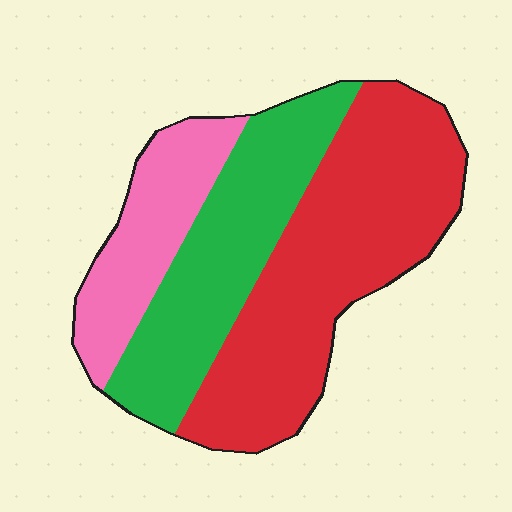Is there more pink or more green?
Green.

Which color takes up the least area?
Pink, at roughly 20%.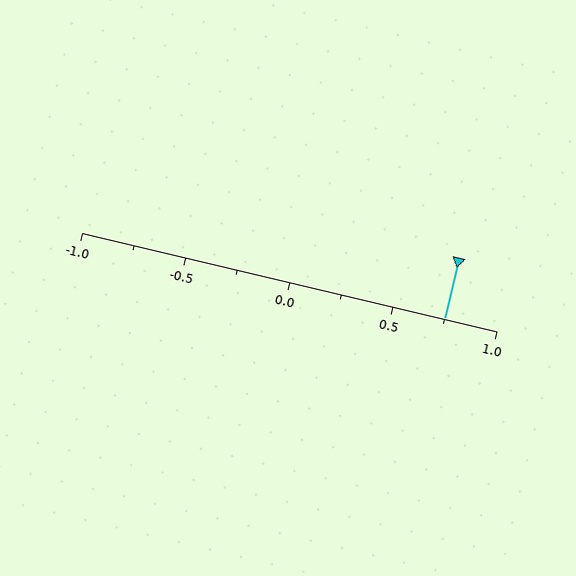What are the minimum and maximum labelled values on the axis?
The axis runs from -1.0 to 1.0.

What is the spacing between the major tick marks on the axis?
The major ticks are spaced 0.5 apart.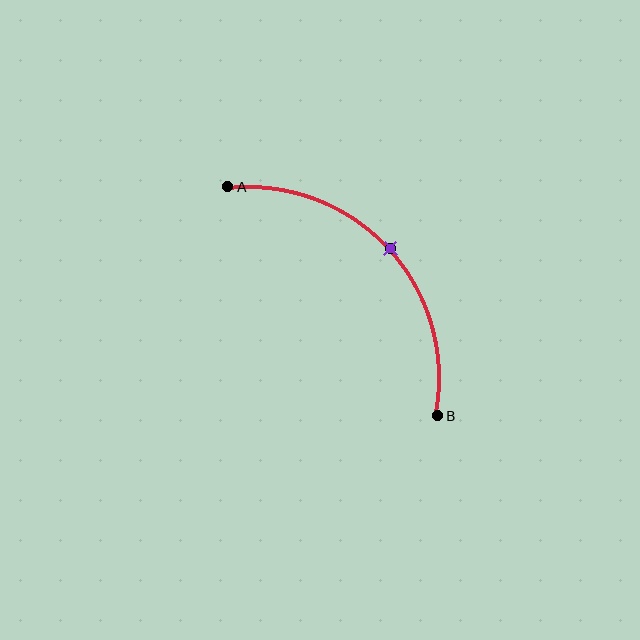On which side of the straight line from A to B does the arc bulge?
The arc bulges above and to the right of the straight line connecting A and B.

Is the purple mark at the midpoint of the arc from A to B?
Yes. The purple mark lies on the arc at equal arc-length from both A and B — it is the arc midpoint.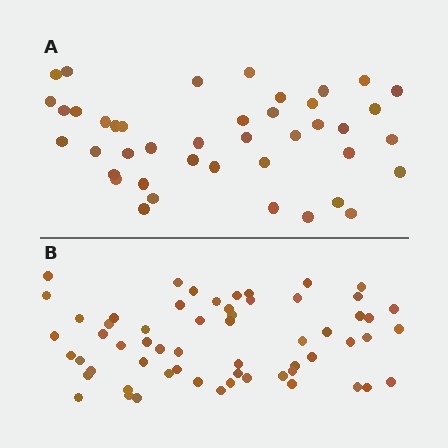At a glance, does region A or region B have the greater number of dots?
Region B (the bottom region) has more dots.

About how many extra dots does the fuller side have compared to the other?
Region B has approximately 20 more dots than region A.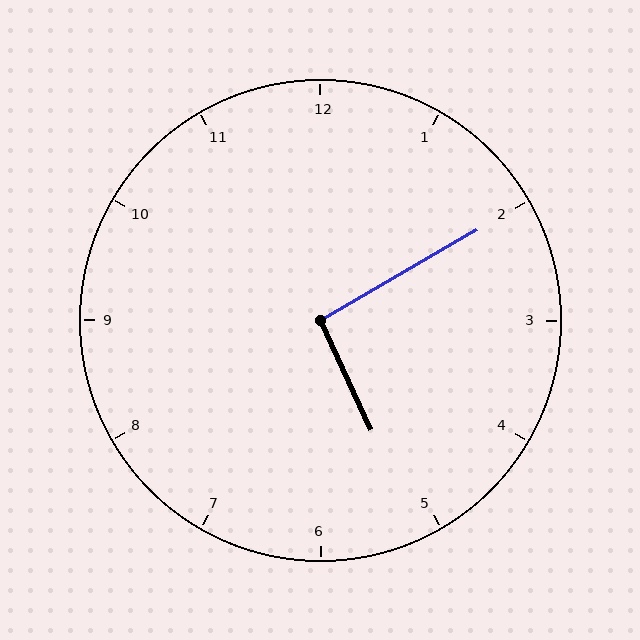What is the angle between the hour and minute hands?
Approximately 95 degrees.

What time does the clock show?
5:10.